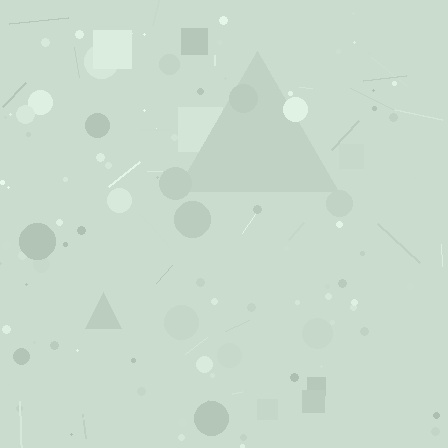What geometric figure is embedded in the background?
A triangle is embedded in the background.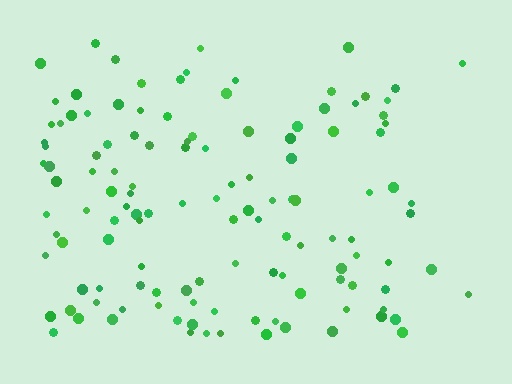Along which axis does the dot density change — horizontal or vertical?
Horizontal.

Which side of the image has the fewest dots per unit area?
The right.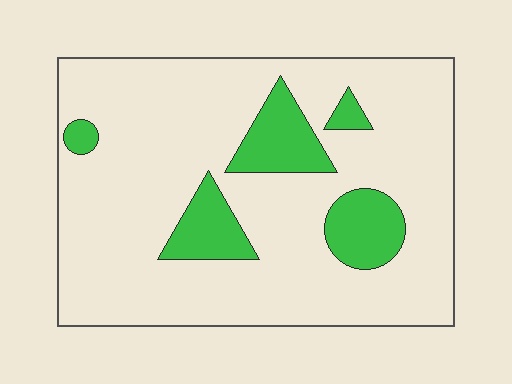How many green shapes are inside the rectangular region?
5.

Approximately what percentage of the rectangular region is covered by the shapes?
Approximately 15%.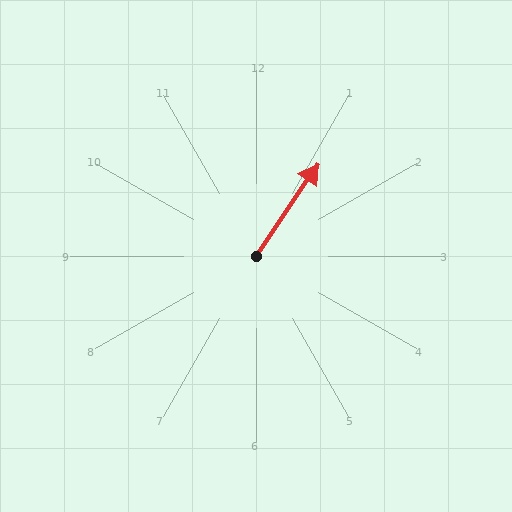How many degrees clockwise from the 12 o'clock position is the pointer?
Approximately 34 degrees.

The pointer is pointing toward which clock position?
Roughly 1 o'clock.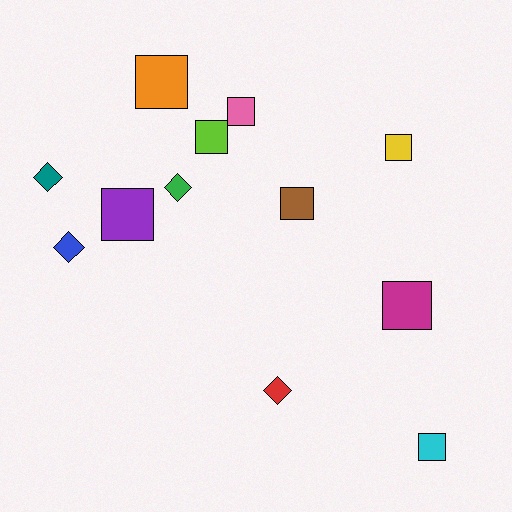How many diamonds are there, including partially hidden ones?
There are 4 diamonds.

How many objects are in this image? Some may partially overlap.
There are 12 objects.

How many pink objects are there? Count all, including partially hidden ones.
There is 1 pink object.